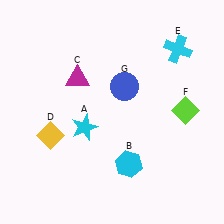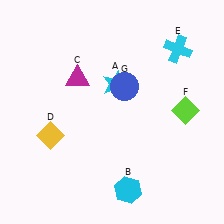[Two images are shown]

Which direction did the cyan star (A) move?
The cyan star (A) moved up.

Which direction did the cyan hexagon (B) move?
The cyan hexagon (B) moved down.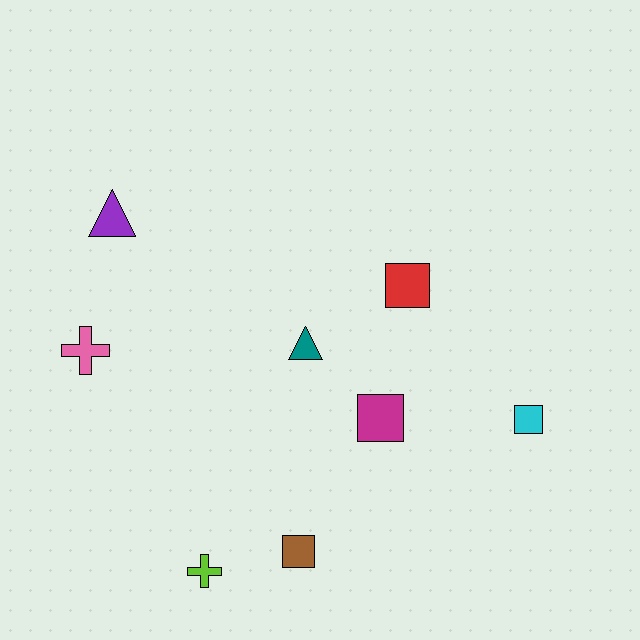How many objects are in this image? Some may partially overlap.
There are 8 objects.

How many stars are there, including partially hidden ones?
There are no stars.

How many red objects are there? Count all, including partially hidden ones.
There is 1 red object.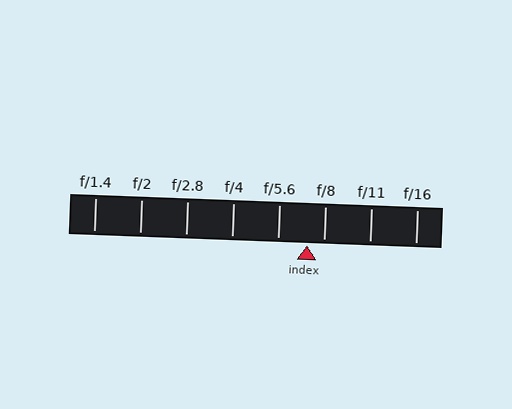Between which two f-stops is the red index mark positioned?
The index mark is between f/5.6 and f/8.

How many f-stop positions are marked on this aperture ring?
There are 8 f-stop positions marked.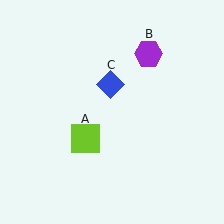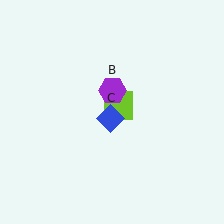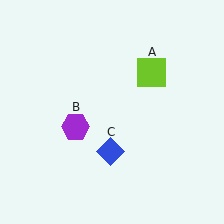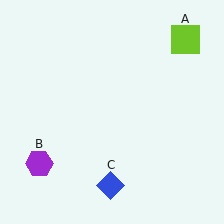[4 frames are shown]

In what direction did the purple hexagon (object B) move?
The purple hexagon (object B) moved down and to the left.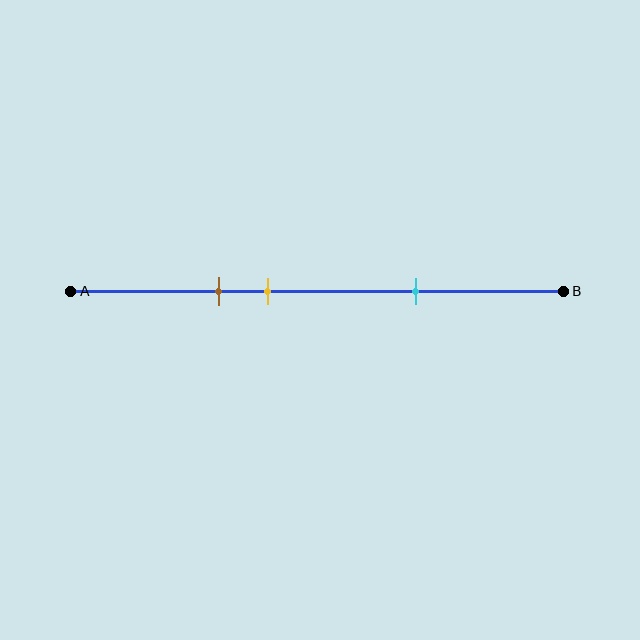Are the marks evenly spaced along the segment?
No, the marks are not evenly spaced.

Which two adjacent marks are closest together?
The brown and yellow marks are the closest adjacent pair.